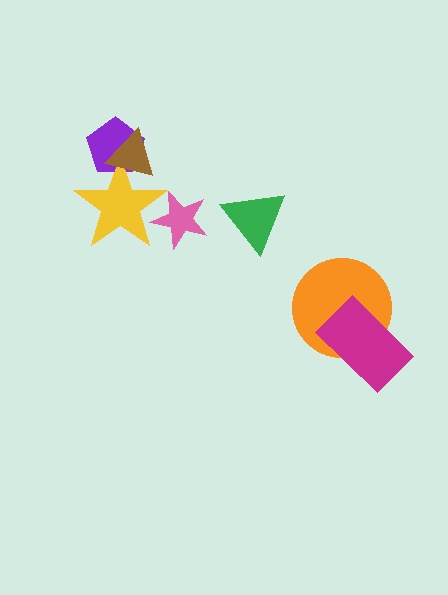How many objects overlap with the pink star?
1 object overlaps with the pink star.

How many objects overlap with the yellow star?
3 objects overlap with the yellow star.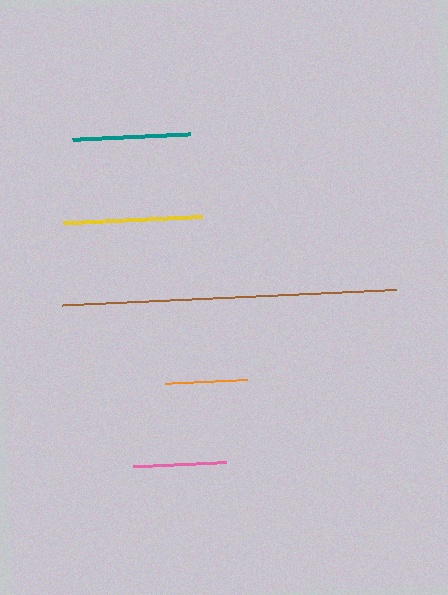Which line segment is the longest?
The brown line is the longest at approximately 334 pixels.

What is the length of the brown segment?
The brown segment is approximately 334 pixels long.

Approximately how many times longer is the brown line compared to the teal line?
The brown line is approximately 2.8 times the length of the teal line.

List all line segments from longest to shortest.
From longest to shortest: brown, yellow, teal, pink, orange.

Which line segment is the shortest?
The orange line is the shortest at approximately 82 pixels.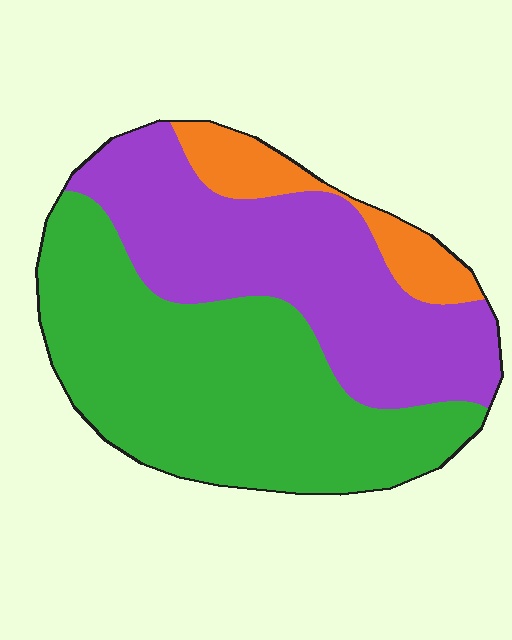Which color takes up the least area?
Orange, at roughly 10%.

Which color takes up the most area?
Green, at roughly 50%.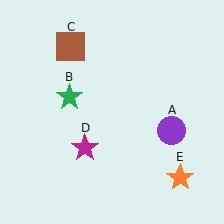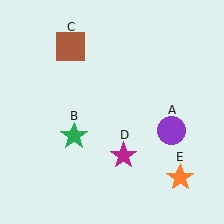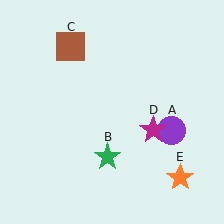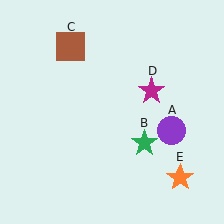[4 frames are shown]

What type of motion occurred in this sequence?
The green star (object B), magenta star (object D) rotated counterclockwise around the center of the scene.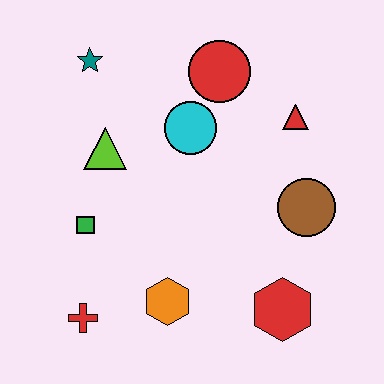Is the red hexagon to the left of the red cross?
No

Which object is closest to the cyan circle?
The red circle is closest to the cyan circle.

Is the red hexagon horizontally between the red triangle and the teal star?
Yes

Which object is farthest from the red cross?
The red triangle is farthest from the red cross.